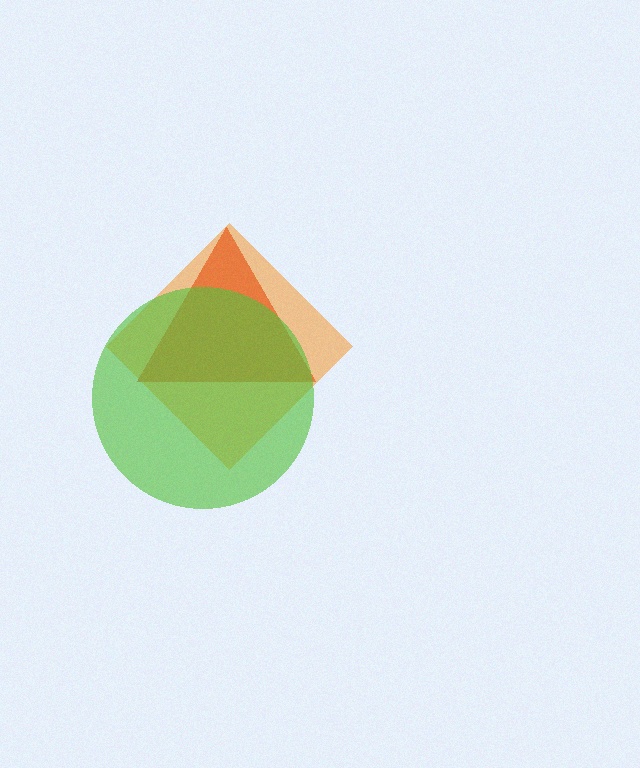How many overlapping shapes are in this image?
There are 3 overlapping shapes in the image.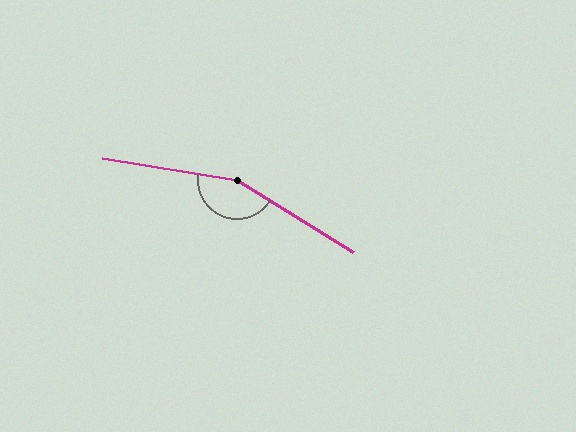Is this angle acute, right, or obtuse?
It is obtuse.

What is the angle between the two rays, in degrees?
Approximately 157 degrees.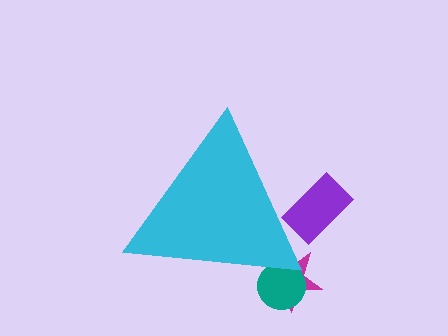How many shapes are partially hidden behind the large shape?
3 shapes are partially hidden.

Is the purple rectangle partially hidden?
Yes, the purple rectangle is partially hidden behind the cyan triangle.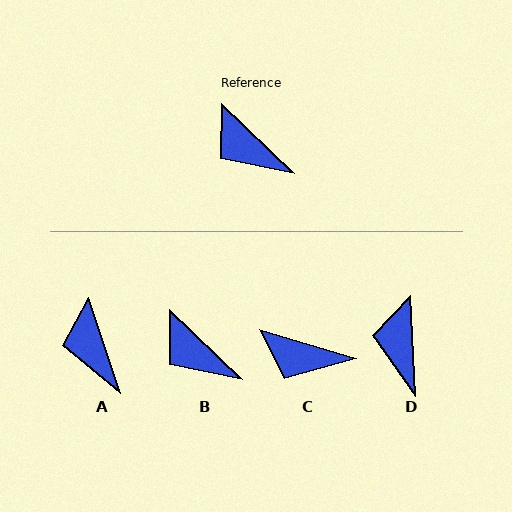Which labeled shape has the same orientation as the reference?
B.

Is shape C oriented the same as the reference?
No, it is off by about 27 degrees.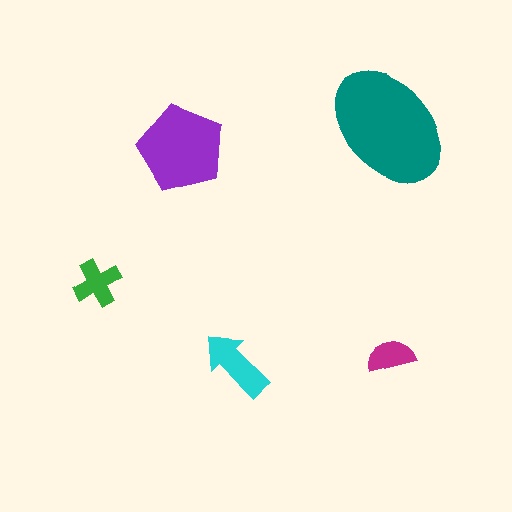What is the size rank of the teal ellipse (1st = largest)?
1st.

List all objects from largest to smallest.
The teal ellipse, the purple pentagon, the cyan arrow, the green cross, the magenta semicircle.